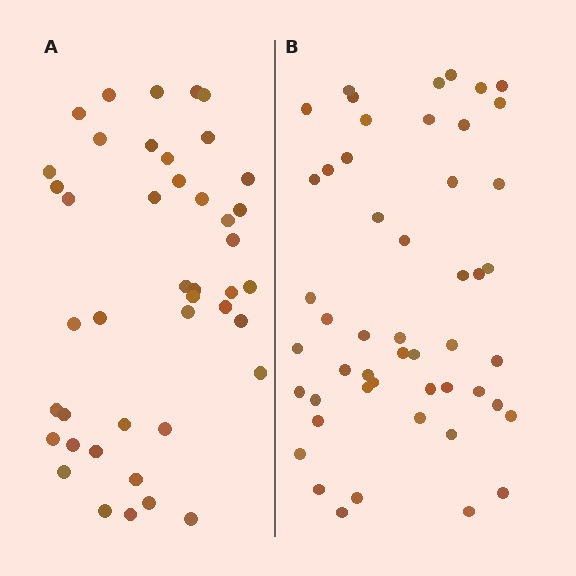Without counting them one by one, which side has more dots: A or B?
Region B (the right region) has more dots.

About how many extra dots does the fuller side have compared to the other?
Region B has roughly 8 or so more dots than region A.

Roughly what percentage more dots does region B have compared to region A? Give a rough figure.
About 15% more.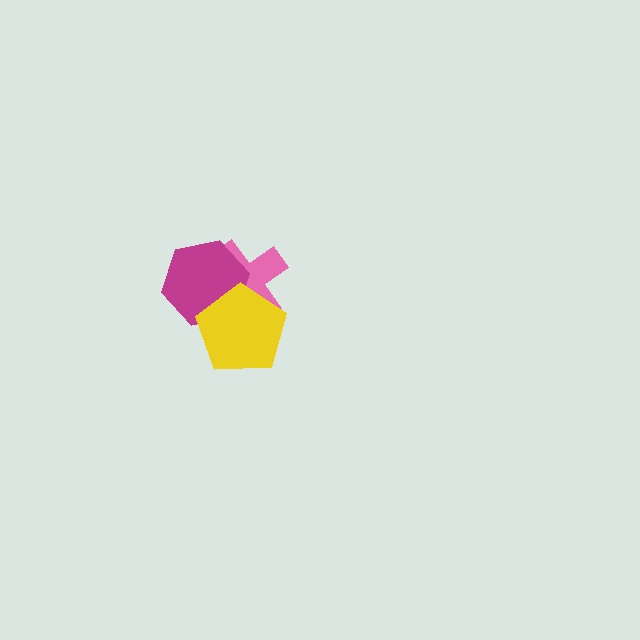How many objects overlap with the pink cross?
2 objects overlap with the pink cross.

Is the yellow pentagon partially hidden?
No, no other shape covers it.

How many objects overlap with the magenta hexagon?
2 objects overlap with the magenta hexagon.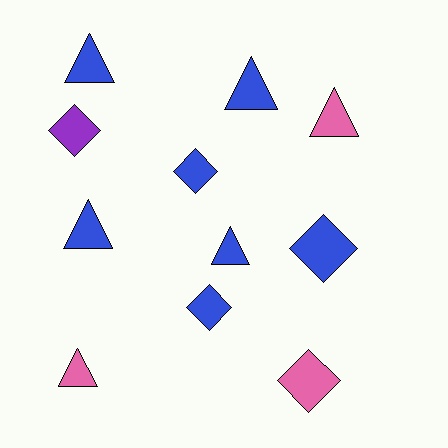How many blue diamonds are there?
There are 3 blue diamonds.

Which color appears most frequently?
Blue, with 7 objects.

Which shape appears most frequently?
Triangle, with 6 objects.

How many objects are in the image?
There are 11 objects.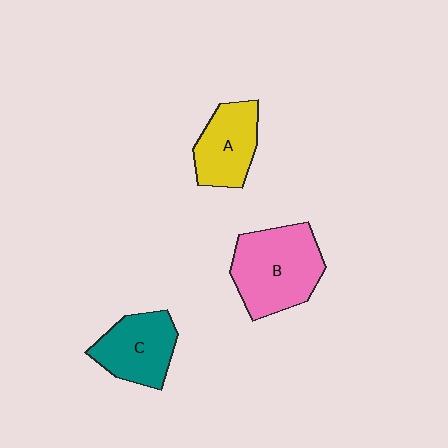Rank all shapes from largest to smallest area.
From largest to smallest: B (pink), C (teal), A (yellow).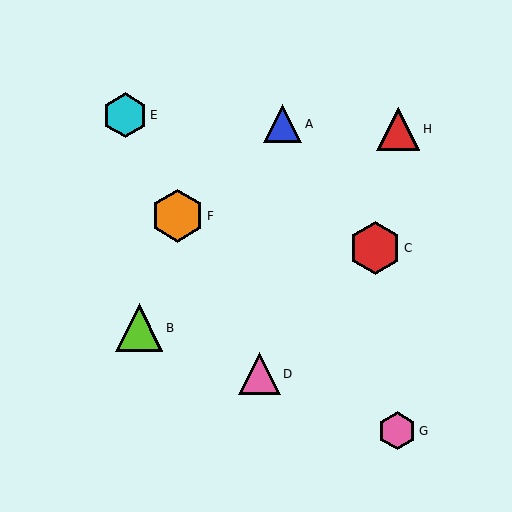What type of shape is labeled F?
Shape F is an orange hexagon.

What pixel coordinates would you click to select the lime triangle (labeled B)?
Click at (139, 328) to select the lime triangle B.